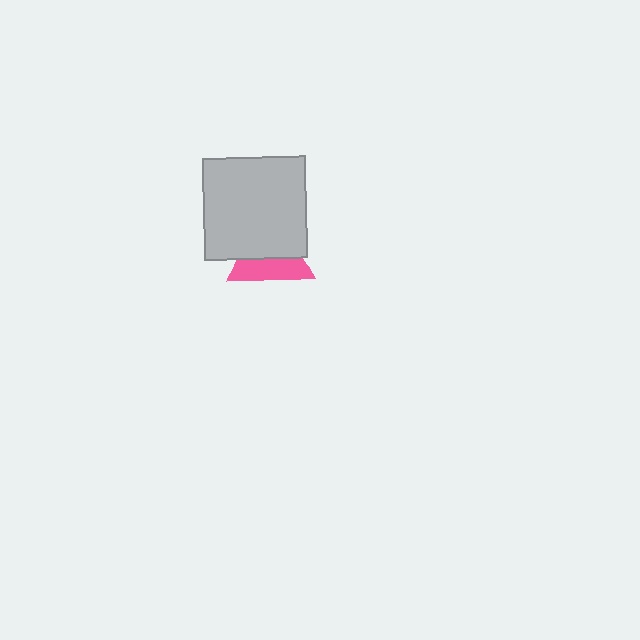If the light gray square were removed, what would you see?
You would see the complete pink triangle.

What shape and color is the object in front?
The object in front is a light gray square.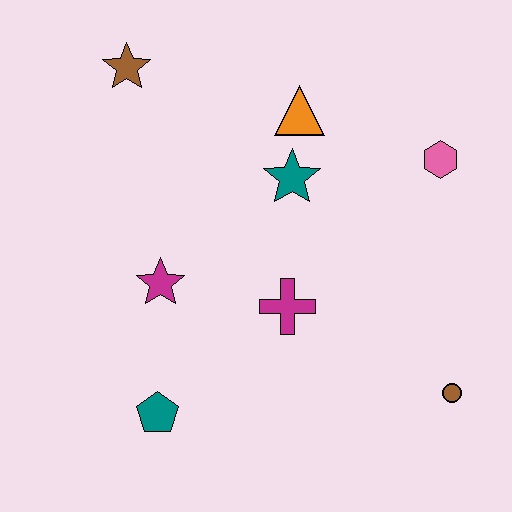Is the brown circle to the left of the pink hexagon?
No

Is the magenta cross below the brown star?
Yes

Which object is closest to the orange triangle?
The teal star is closest to the orange triangle.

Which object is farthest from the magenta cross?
The brown star is farthest from the magenta cross.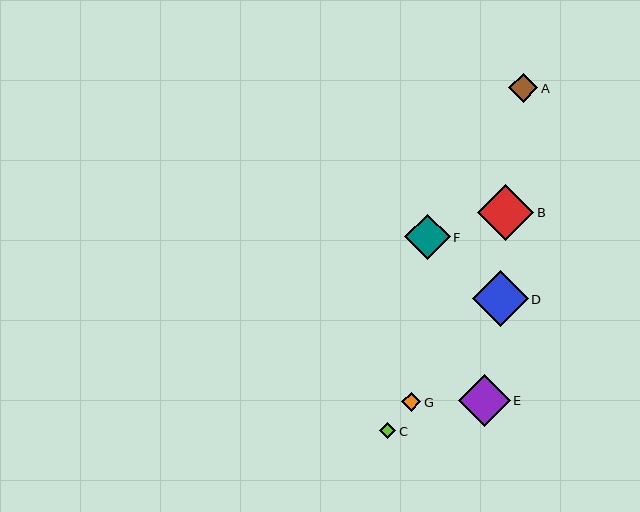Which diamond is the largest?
Diamond B is the largest with a size of approximately 56 pixels.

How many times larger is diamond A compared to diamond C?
Diamond A is approximately 1.8 times the size of diamond C.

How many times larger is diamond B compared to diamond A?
Diamond B is approximately 2.0 times the size of diamond A.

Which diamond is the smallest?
Diamond C is the smallest with a size of approximately 16 pixels.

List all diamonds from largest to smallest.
From largest to smallest: B, D, E, F, A, G, C.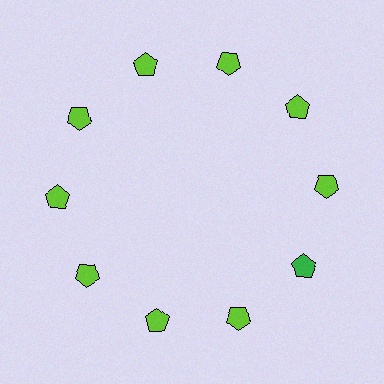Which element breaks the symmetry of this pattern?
The green pentagon at roughly the 4 o'clock position breaks the symmetry. All other shapes are lime pentagons.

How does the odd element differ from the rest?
It has a different color: green instead of lime.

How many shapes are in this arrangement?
There are 10 shapes arranged in a ring pattern.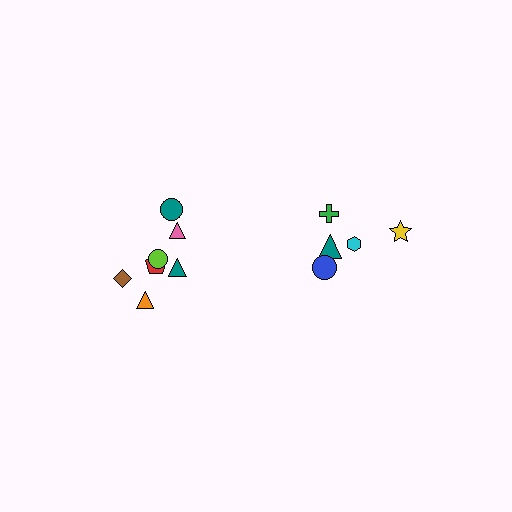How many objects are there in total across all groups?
There are 12 objects.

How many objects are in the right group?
There are 5 objects.